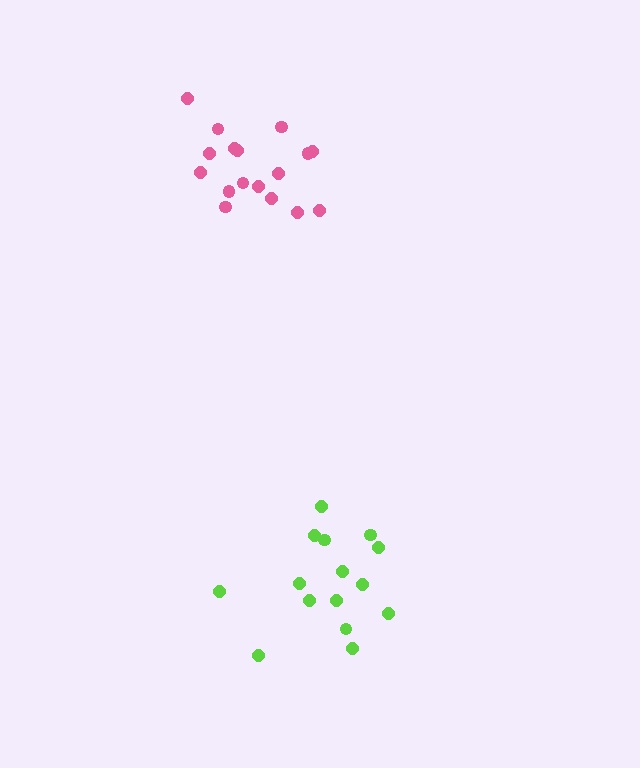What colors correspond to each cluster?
The clusters are colored: pink, lime.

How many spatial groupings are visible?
There are 2 spatial groupings.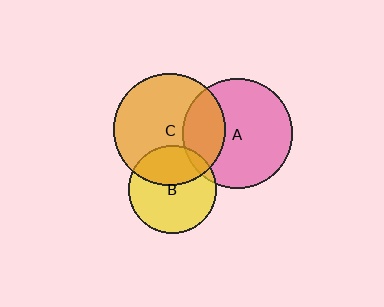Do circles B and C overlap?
Yes.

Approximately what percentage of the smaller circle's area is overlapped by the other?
Approximately 35%.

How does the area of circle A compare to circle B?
Approximately 1.6 times.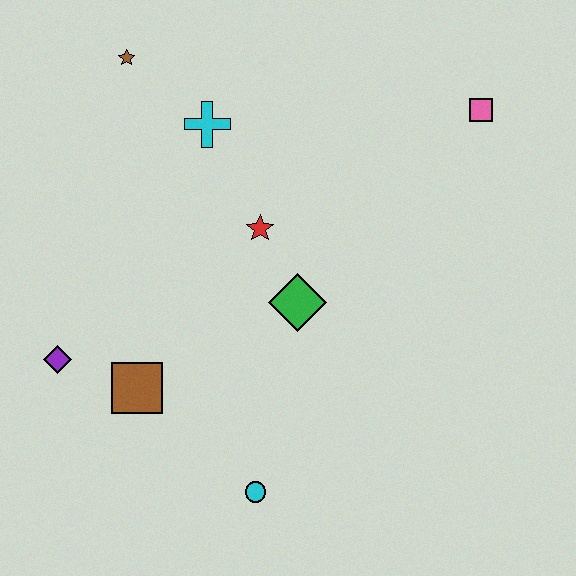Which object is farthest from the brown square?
The pink square is farthest from the brown square.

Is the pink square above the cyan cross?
Yes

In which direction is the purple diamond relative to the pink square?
The purple diamond is to the left of the pink square.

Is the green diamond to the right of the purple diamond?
Yes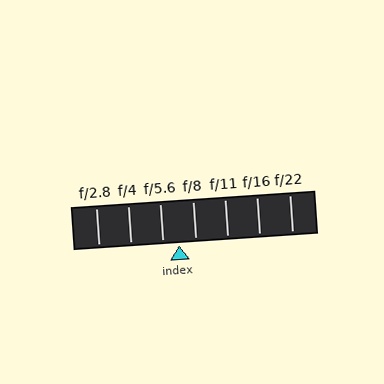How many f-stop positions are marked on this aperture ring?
There are 7 f-stop positions marked.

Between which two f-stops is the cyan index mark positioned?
The index mark is between f/5.6 and f/8.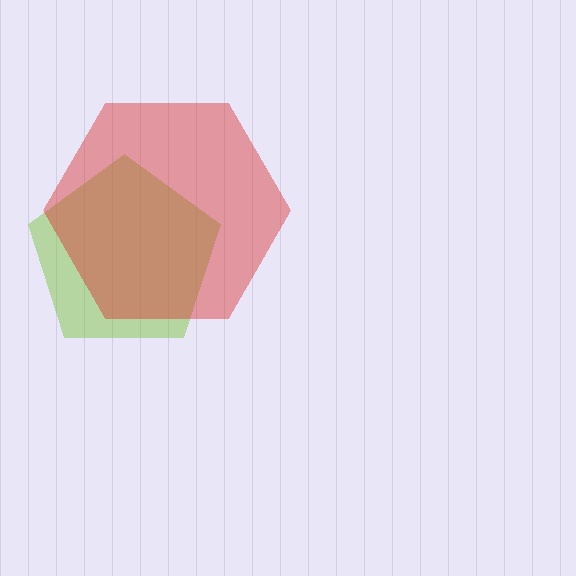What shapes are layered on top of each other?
The layered shapes are: a lime pentagon, a red hexagon.